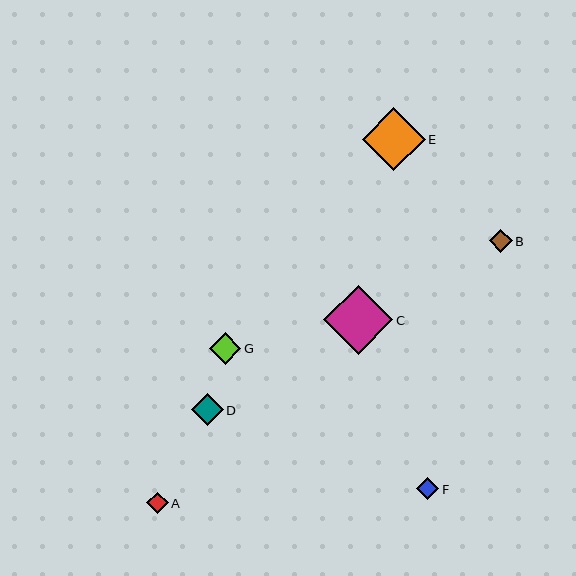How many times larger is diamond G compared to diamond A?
Diamond G is approximately 1.5 times the size of diamond A.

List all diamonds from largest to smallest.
From largest to smallest: C, E, G, D, B, F, A.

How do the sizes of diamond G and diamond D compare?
Diamond G and diamond D are approximately the same size.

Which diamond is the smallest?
Diamond A is the smallest with a size of approximately 21 pixels.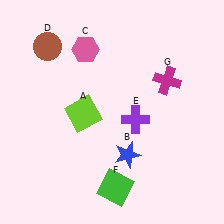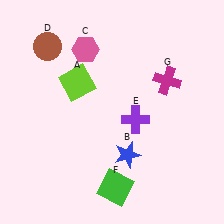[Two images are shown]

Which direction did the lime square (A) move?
The lime square (A) moved up.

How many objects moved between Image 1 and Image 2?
1 object moved between the two images.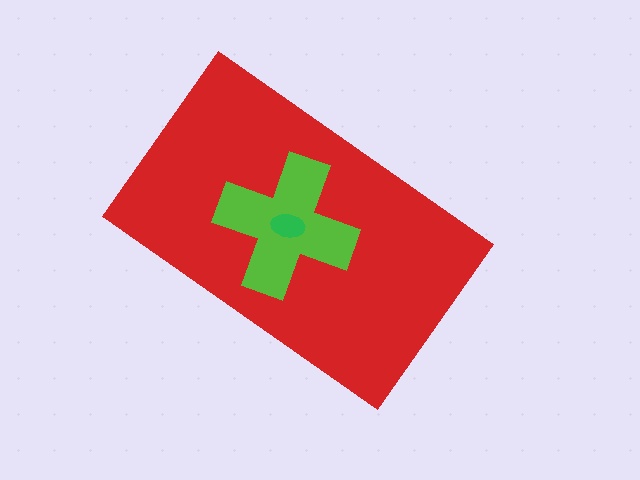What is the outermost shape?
The red rectangle.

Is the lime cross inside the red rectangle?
Yes.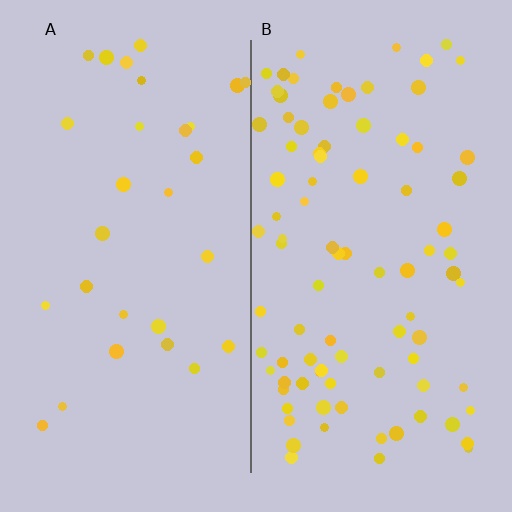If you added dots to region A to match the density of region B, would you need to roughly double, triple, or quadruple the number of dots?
Approximately triple.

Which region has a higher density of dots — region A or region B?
B (the right).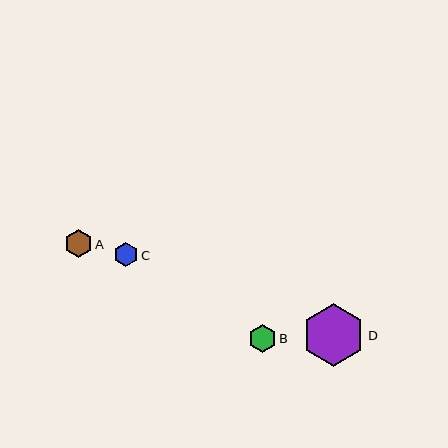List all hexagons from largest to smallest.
From largest to smallest: D, A, B, C.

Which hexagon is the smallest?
Hexagon C is the smallest with a size of approximately 24 pixels.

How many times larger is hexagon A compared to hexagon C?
Hexagon A is approximately 1.2 times the size of hexagon C.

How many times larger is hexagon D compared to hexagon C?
Hexagon D is approximately 2.6 times the size of hexagon C.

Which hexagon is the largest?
Hexagon D is the largest with a size of approximately 62 pixels.